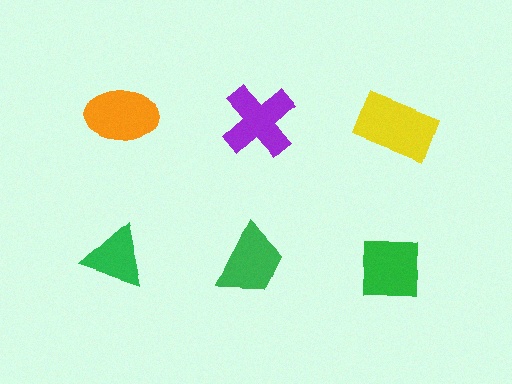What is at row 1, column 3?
A yellow rectangle.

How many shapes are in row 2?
3 shapes.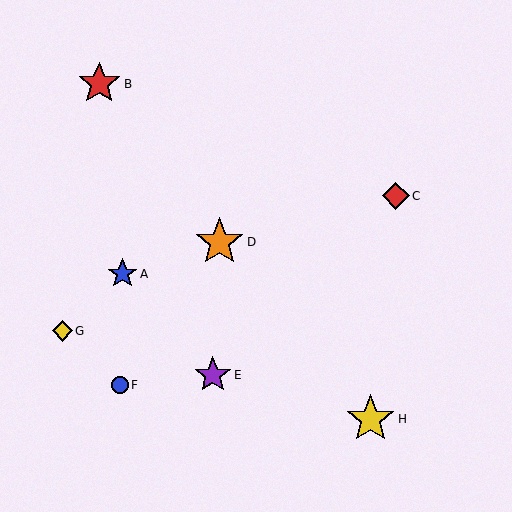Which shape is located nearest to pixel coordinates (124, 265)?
The blue star (labeled A) at (122, 274) is nearest to that location.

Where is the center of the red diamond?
The center of the red diamond is at (396, 196).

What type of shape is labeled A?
Shape A is a blue star.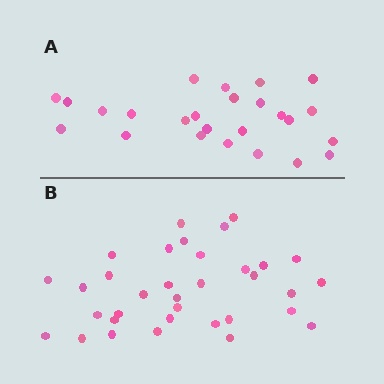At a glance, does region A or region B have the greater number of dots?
Region B (the bottom region) has more dots.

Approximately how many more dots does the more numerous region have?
Region B has roughly 8 or so more dots than region A.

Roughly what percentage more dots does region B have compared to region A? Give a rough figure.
About 35% more.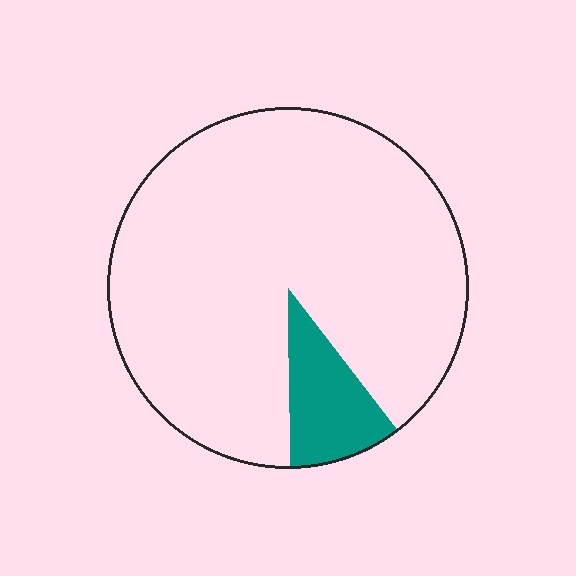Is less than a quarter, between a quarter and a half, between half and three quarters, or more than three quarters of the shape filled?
Less than a quarter.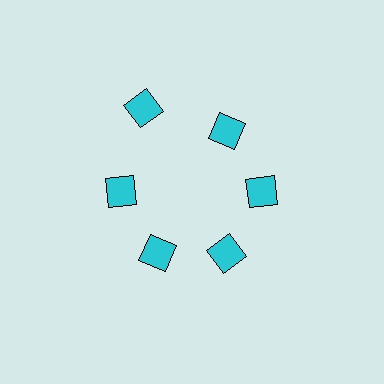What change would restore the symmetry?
The symmetry would be restored by moving it inward, back onto the ring so that all 6 squares sit at equal angles and equal distance from the center.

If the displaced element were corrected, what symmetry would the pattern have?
It would have 6-fold rotational symmetry — the pattern would map onto itself every 60 degrees.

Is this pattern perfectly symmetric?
No. The 6 cyan squares are arranged in a ring, but one element near the 11 o'clock position is pushed outward from the center, breaking the 6-fold rotational symmetry.